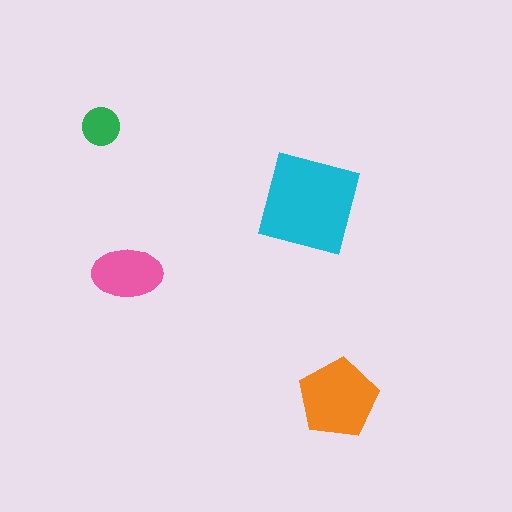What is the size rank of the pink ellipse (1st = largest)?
3rd.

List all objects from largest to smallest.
The cyan square, the orange pentagon, the pink ellipse, the green circle.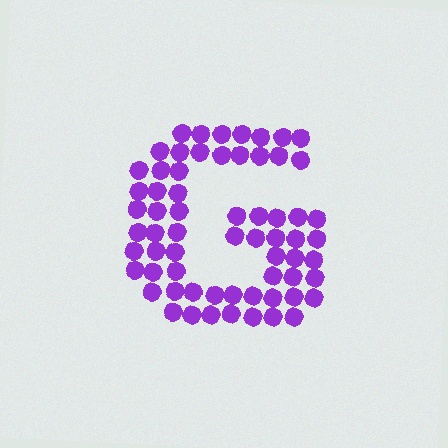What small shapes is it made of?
It is made of small circles.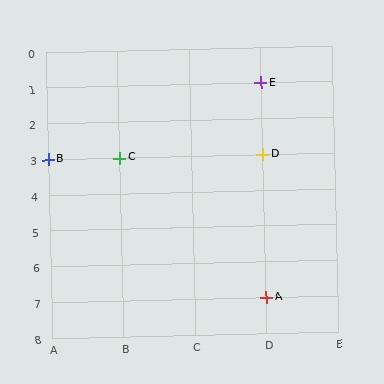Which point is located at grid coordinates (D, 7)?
Point A is at (D, 7).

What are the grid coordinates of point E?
Point E is at grid coordinates (D, 1).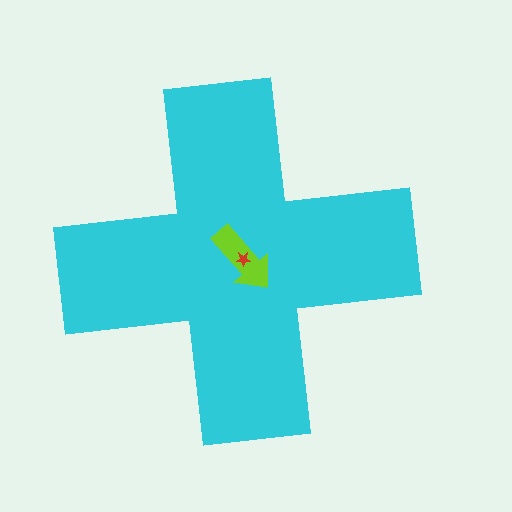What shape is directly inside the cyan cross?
The lime arrow.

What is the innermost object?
The red star.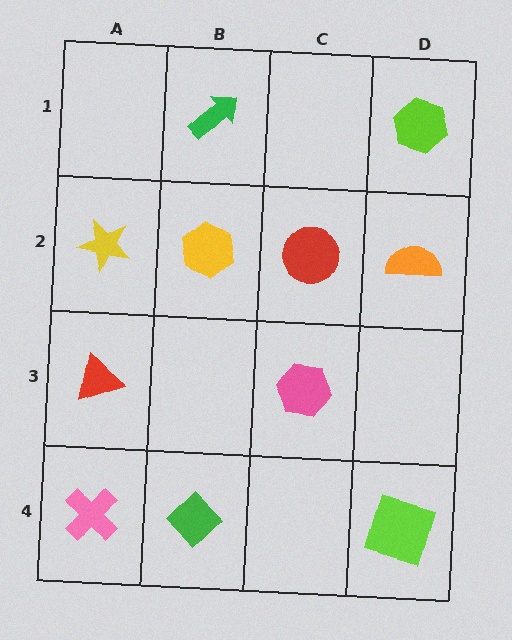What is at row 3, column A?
A red triangle.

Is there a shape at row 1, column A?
No, that cell is empty.